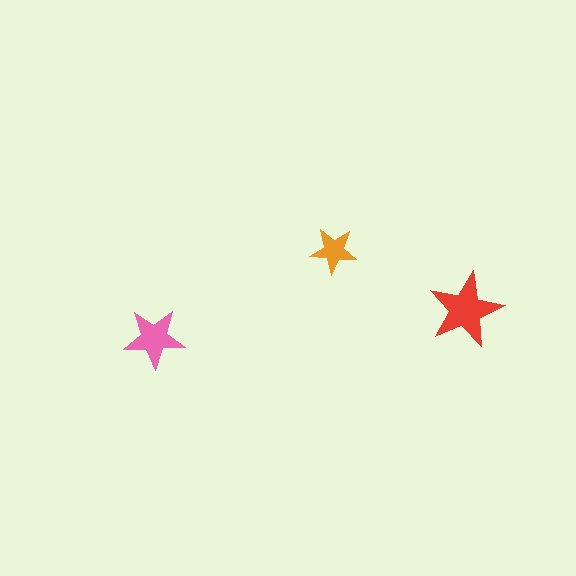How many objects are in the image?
There are 3 objects in the image.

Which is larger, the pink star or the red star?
The red one.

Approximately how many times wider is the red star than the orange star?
About 1.5 times wider.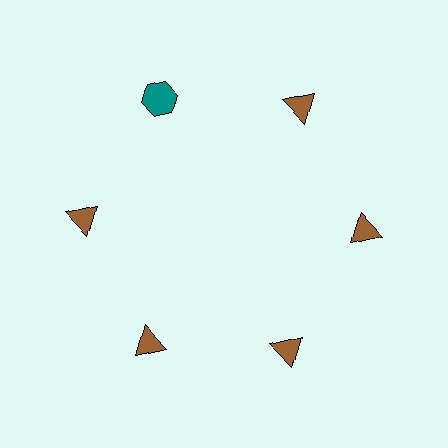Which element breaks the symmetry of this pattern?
The teal hexagon at roughly the 11 o'clock position breaks the symmetry. All other shapes are brown triangles.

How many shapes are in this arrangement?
There are 6 shapes arranged in a ring pattern.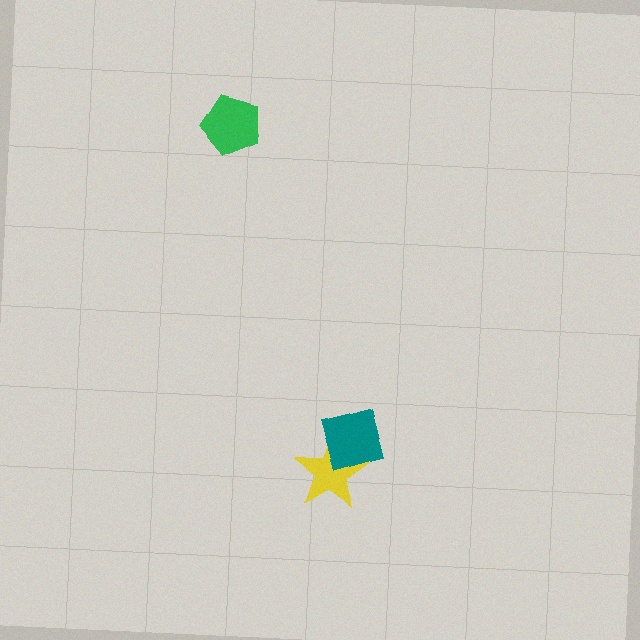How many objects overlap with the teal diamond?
1 object overlaps with the teal diamond.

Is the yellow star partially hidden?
Yes, it is partially covered by another shape.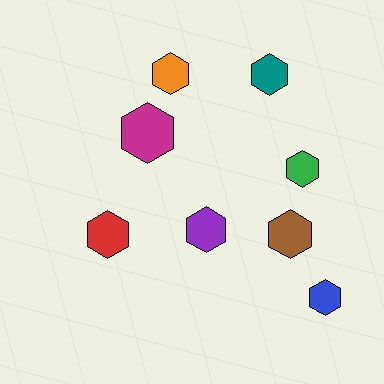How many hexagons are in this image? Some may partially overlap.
There are 8 hexagons.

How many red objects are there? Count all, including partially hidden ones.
There is 1 red object.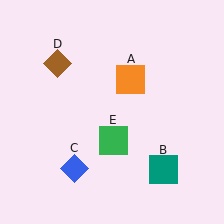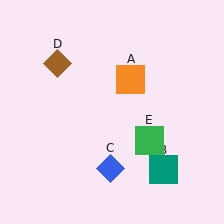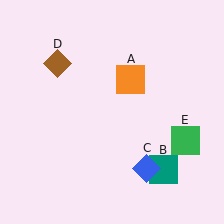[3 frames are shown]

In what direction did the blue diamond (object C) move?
The blue diamond (object C) moved right.